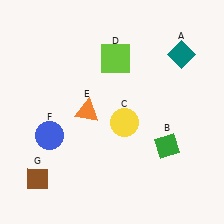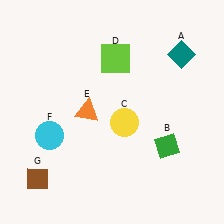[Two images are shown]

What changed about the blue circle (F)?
In Image 1, F is blue. In Image 2, it changed to cyan.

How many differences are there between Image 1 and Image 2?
There is 1 difference between the two images.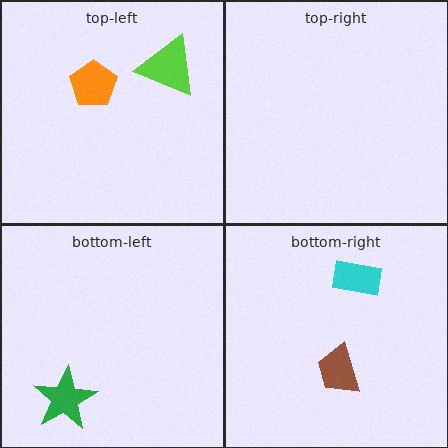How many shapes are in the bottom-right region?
2.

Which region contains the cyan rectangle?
The bottom-right region.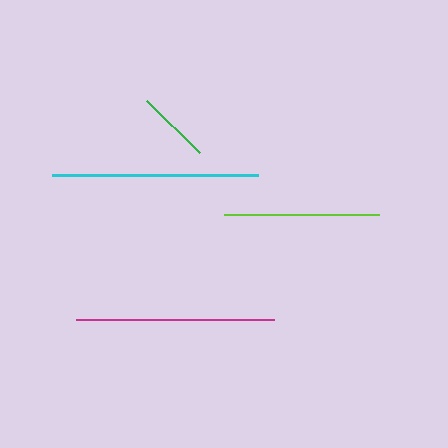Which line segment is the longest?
The cyan line is the longest at approximately 206 pixels.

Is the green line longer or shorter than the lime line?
The lime line is longer than the green line.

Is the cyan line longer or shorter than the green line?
The cyan line is longer than the green line.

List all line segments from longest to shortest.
From longest to shortest: cyan, magenta, lime, green.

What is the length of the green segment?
The green segment is approximately 75 pixels long.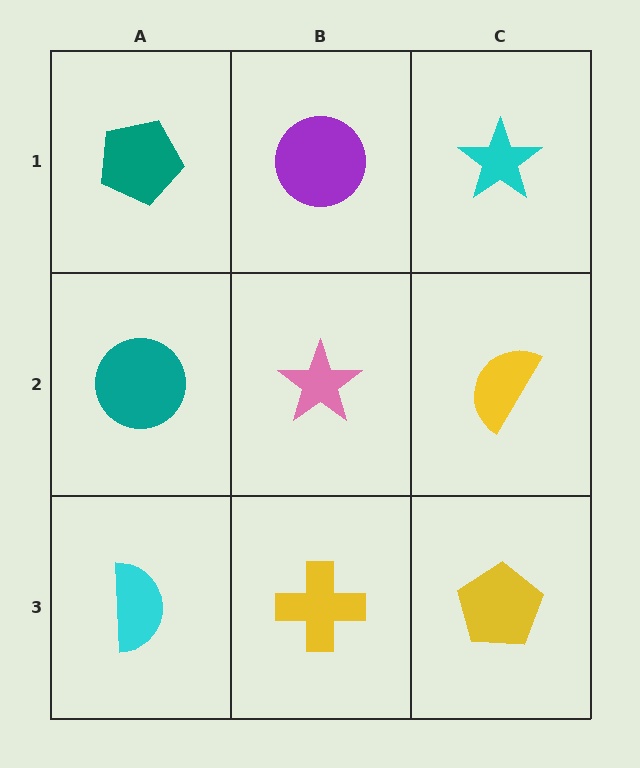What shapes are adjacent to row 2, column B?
A purple circle (row 1, column B), a yellow cross (row 3, column B), a teal circle (row 2, column A), a yellow semicircle (row 2, column C).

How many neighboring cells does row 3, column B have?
3.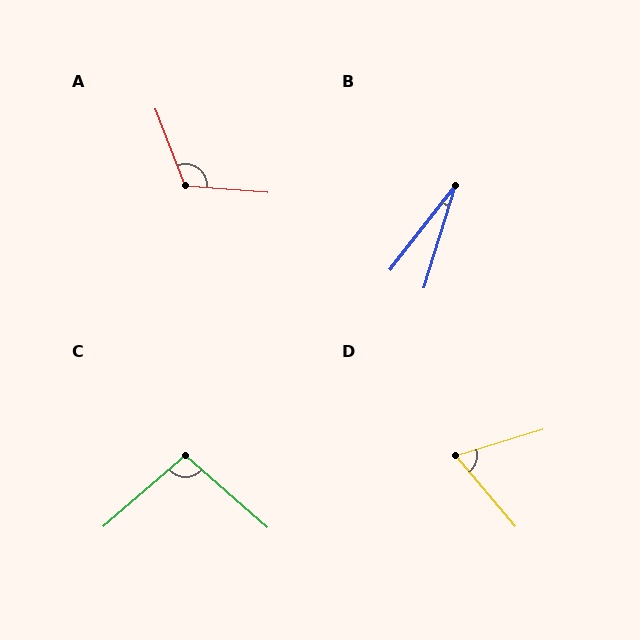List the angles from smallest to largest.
B (21°), D (67°), C (98°), A (115°).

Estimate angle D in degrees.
Approximately 67 degrees.